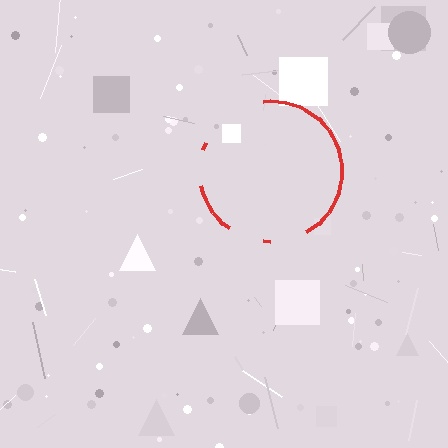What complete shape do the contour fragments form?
The contour fragments form a circle.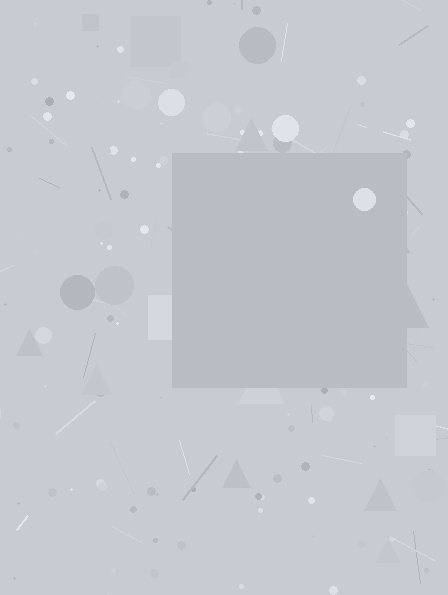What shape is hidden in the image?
A square is hidden in the image.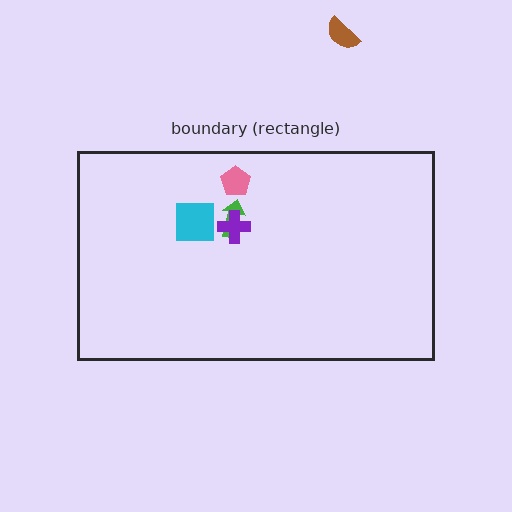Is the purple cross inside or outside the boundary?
Inside.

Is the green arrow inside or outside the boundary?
Inside.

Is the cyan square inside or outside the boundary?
Inside.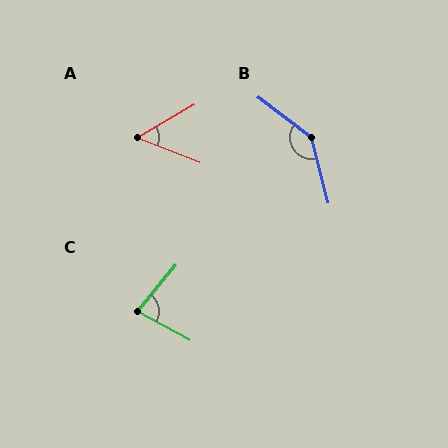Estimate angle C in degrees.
Approximately 79 degrees.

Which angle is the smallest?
A, at approximately 52 degrees.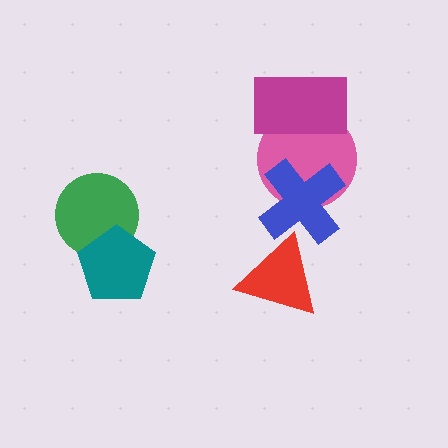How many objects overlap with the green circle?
1 object overlaps with the green circle.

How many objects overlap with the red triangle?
1 object overlaps with the red triangle.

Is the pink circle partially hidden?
Yes, it is partially covered by another shape.